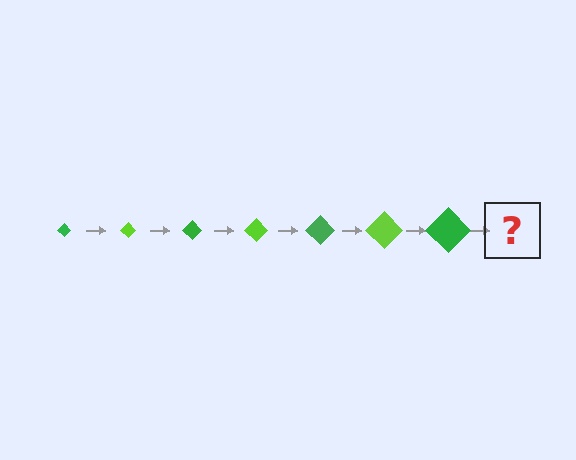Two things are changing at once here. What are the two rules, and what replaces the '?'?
The two rules are that the diamond grows larger each step and the color cycles through green and lime. The '?' should be a lime diamond, larger than the previous one.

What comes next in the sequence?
The next element should be a lime diamond, larger than the previous one.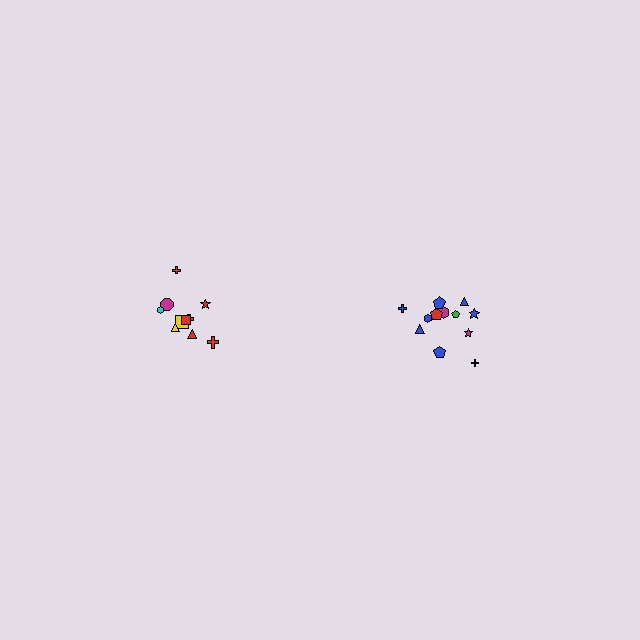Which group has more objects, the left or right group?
The right group.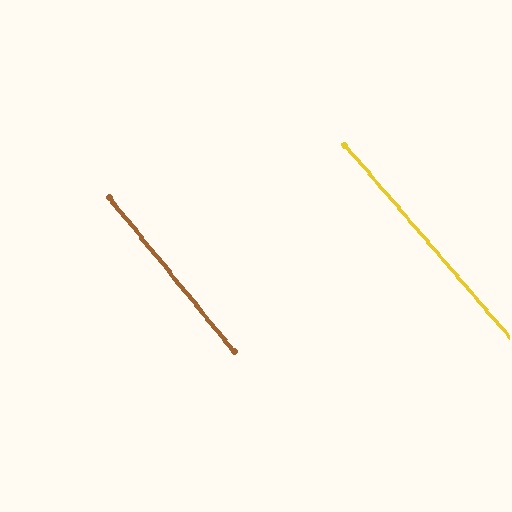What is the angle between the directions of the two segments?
Approximately 2 degrees.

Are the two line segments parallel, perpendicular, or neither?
Parallel — their directions differ by only 1.8°.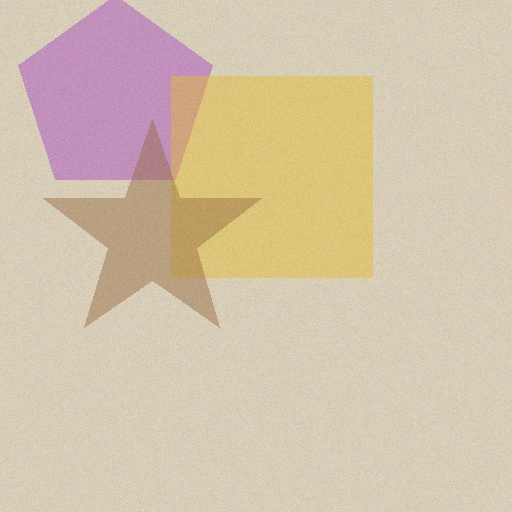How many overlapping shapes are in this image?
There are 3 overlapping shapes in the image.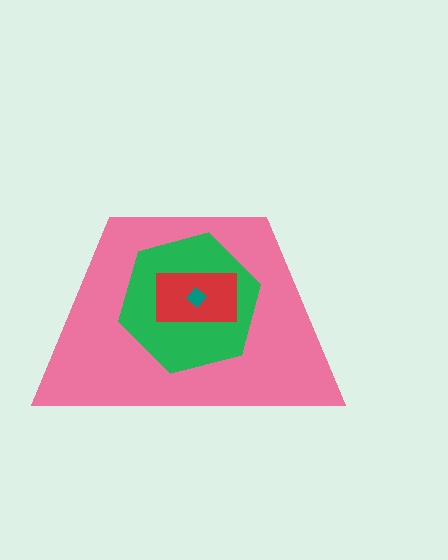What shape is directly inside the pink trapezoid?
The green hexagon.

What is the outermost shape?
The pink trapezoid.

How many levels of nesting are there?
4.